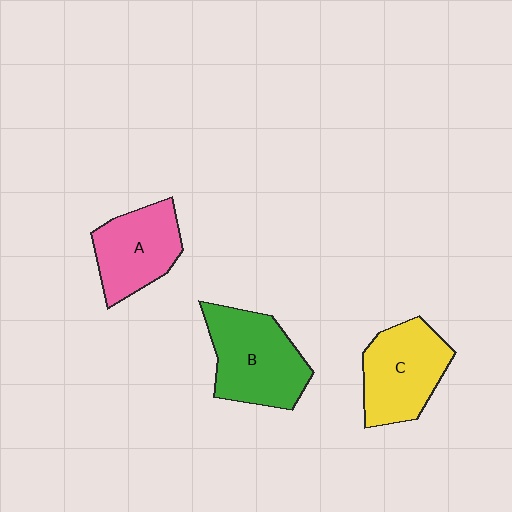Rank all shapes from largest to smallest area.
From largest to smallest: B (green), C (yellow), A (pink).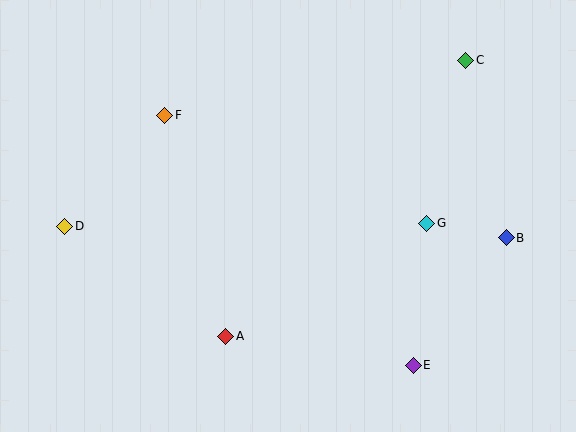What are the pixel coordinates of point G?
Point G is at (427, 223).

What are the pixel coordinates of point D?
Point D is at (65, 226).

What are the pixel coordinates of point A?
Point A is at (226, 336).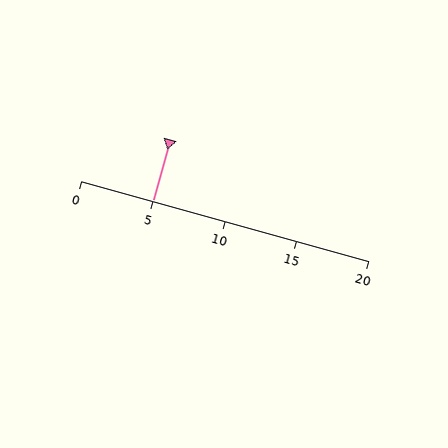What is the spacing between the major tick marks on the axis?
The major ticks are spaced 5 apart.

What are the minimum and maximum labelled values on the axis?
The axis runs from 0 to 20.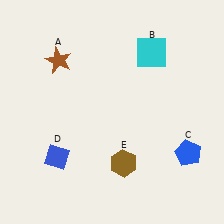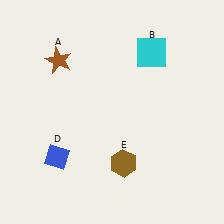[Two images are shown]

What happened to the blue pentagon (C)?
The blue pentagon (C) was removed in Image 2. It was in the bottom-right area of Image 1.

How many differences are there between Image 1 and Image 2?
There is 1 difference between the two images.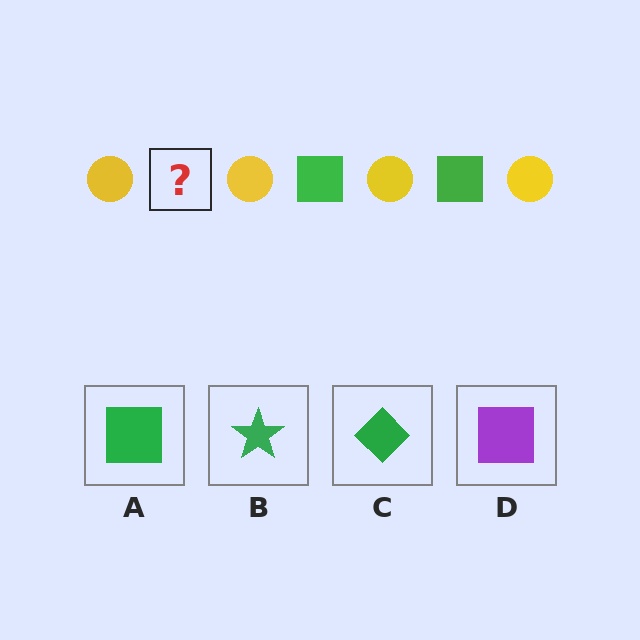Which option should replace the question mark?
Option A.